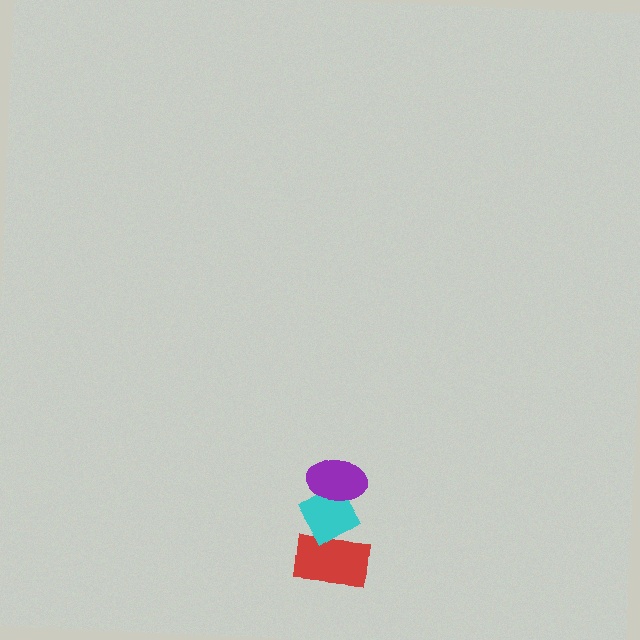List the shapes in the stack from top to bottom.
From top to bottom: the purple ellipse, the cyan diamond, the red rectangle.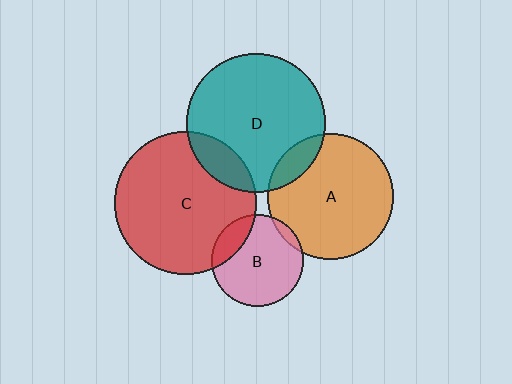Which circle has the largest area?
Circle C (red).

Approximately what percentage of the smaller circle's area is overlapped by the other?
Approximately 15%.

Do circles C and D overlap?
Yes.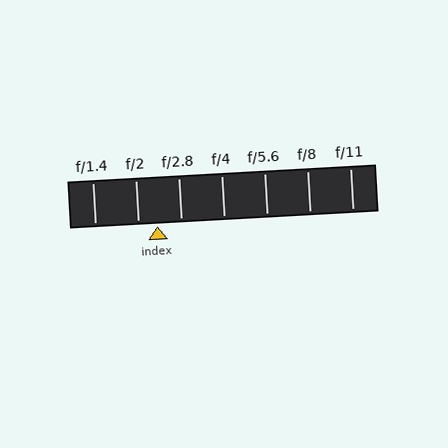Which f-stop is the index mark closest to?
The index mark is closest to f/2.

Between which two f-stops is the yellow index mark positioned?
The index mark is between f/2 and f/2.8.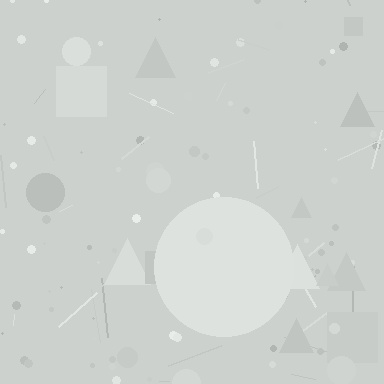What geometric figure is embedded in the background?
A circle is embedded in the background.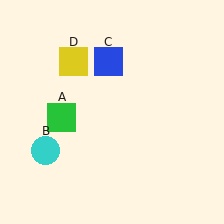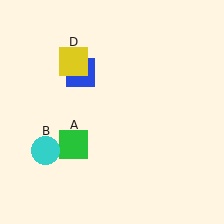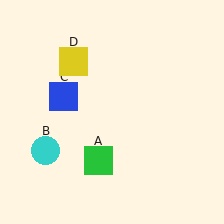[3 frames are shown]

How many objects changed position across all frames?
2 objects changed position: green square (object A), blue square (object C).